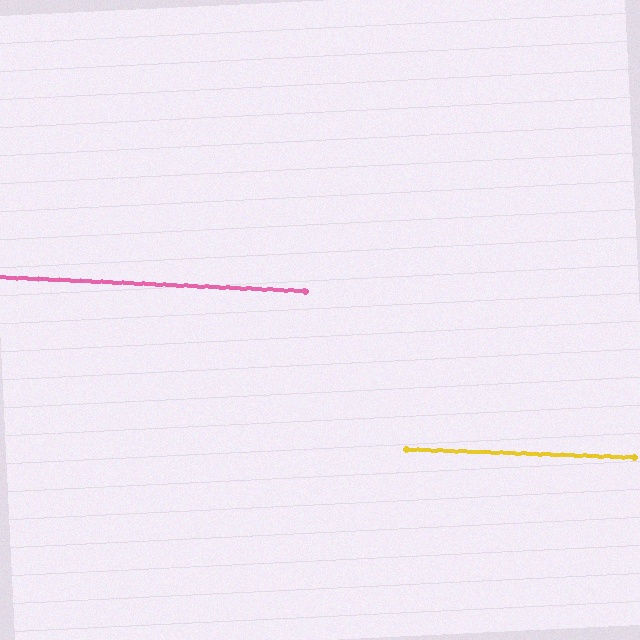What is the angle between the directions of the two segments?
Approximately 0 degrees.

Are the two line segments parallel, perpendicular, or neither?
Parallel — their directions differ by only 0.5°.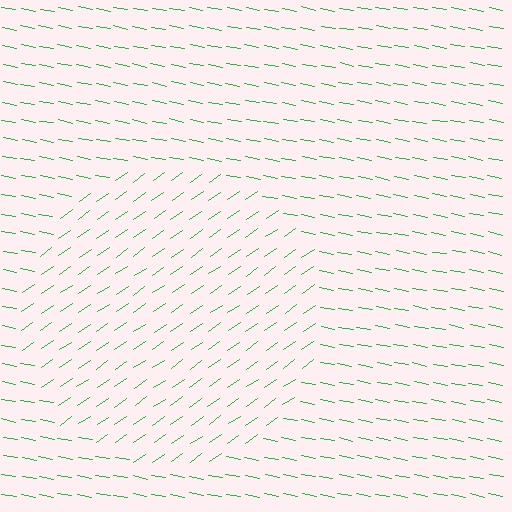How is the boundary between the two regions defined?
The boundary is defined purely by a change in line orientation (approximately 45 degrees difference). All lines are the same color and thickness.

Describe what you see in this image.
The image is filled with small green line segments. A circle region in the image has lines oriented differently from the surrounding lines, creating a visible texture boundary.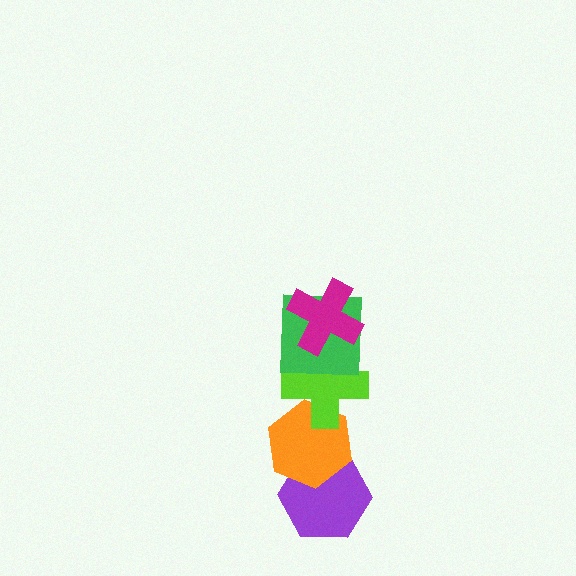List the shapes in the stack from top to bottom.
From top to bottom: the magenta cross, the green square, the lime cross, the orange hexagon, the purple hexagon.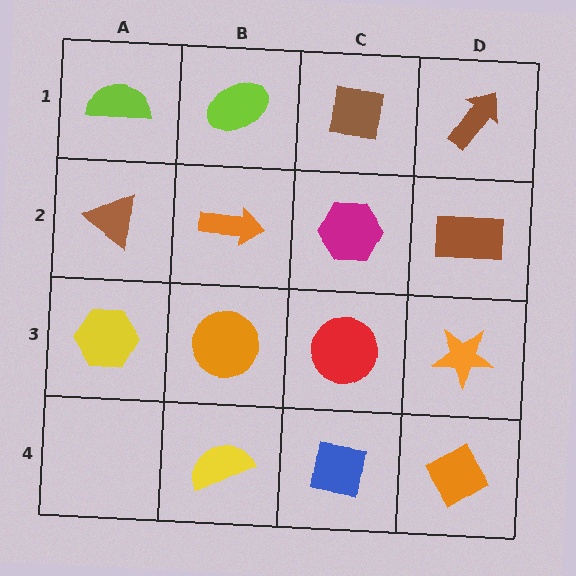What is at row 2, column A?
A brown triangle.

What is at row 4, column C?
A blue square.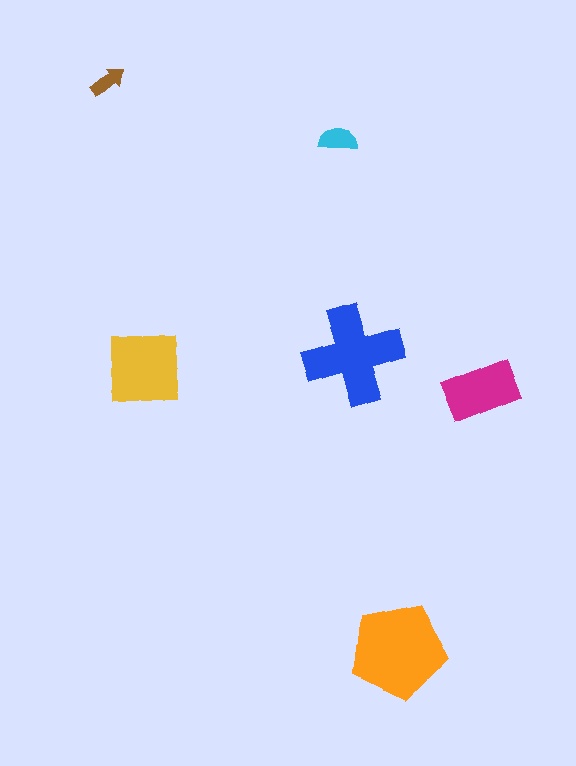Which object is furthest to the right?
The magenta rectangle is rightmost.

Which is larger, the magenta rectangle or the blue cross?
The blue cross.